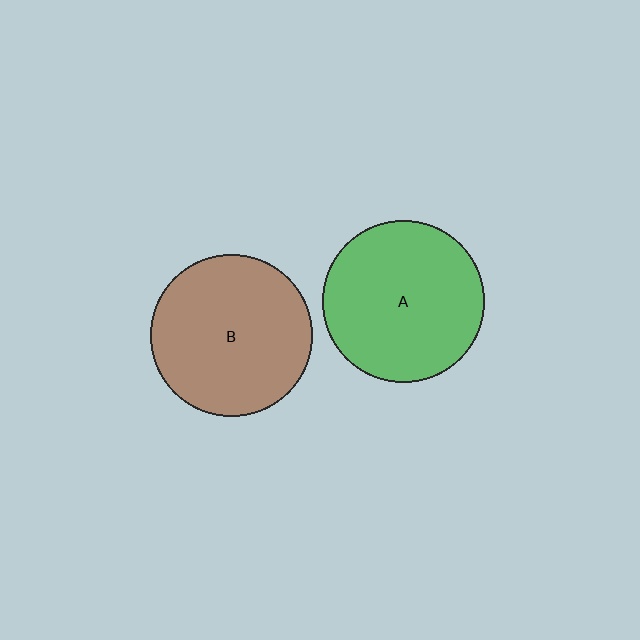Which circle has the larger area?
Circle B (brown).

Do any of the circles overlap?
No, none of the circles overlap.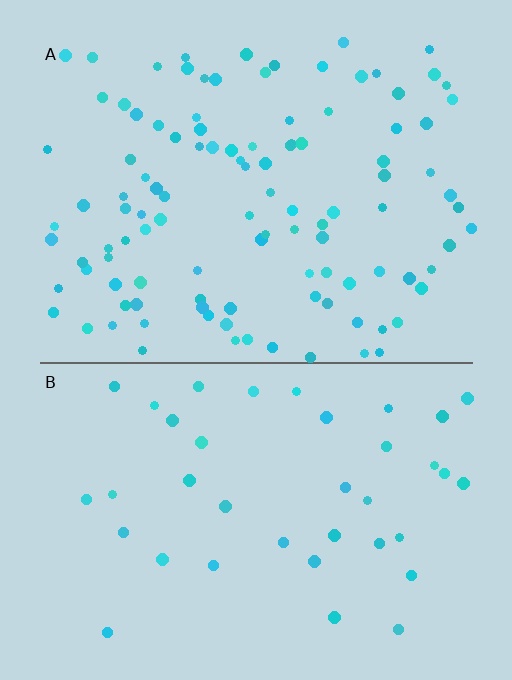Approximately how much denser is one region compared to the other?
Approximately 2.9× — region A over region B.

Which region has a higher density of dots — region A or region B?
A (the top).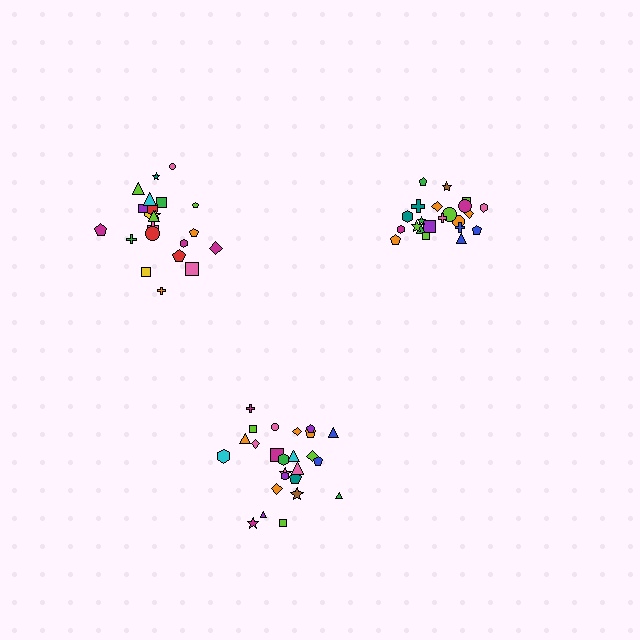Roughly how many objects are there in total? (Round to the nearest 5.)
Roughly 70 objects in total.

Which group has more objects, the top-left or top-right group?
The top-right group.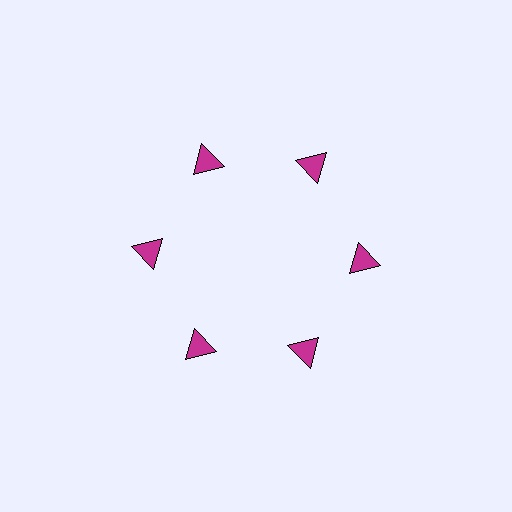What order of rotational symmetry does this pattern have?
This pattern has 6-fold rotational symmetry.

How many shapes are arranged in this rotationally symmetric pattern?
There are 6 shapes, arranged in 6 groups of 1.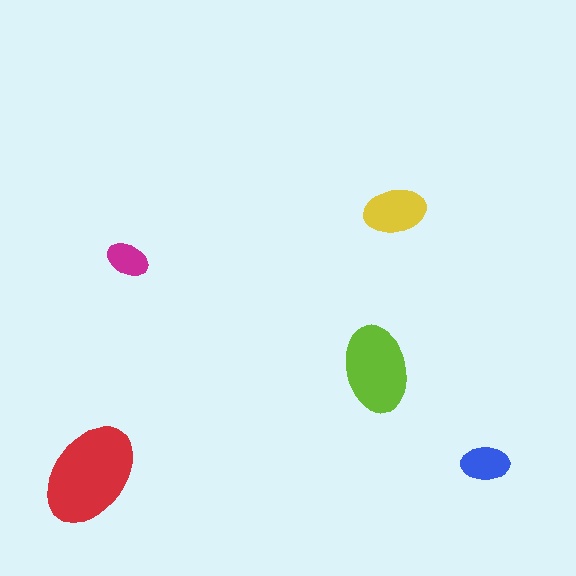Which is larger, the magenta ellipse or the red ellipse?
The red one.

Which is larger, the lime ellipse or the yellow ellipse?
The lime one.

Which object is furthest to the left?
The red ellipse is leftmost.